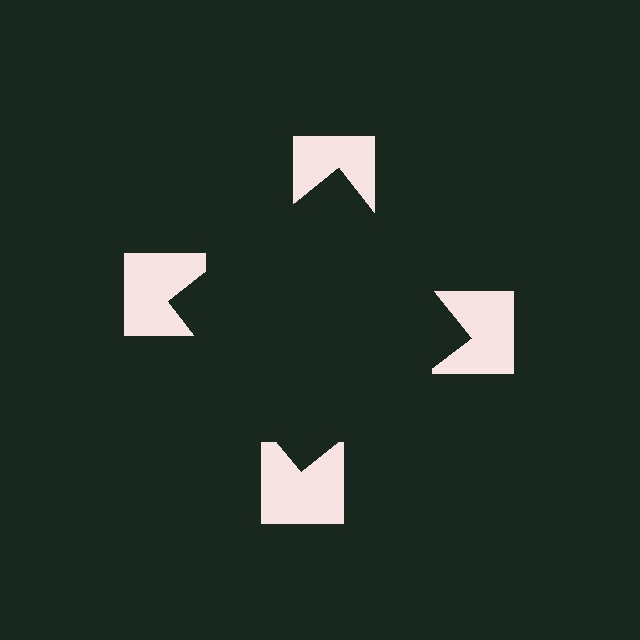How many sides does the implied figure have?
4 sides.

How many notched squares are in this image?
There are 4 — one at each vertex of the illusory square.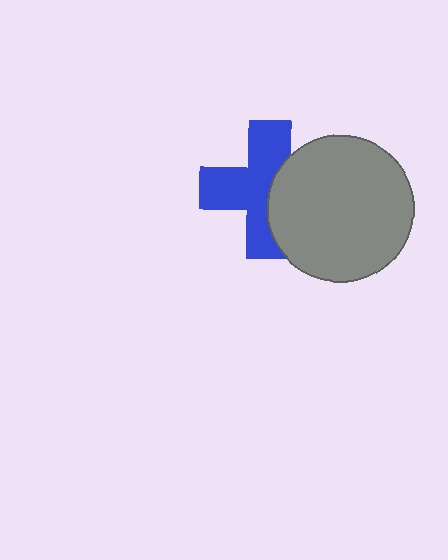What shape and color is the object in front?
The object in front is a gray circle.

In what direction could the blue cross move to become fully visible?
The blue cross could move left. That would shift it out from behind the gray circle entirely.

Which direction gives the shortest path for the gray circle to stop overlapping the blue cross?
Moving right gives the shortest separation.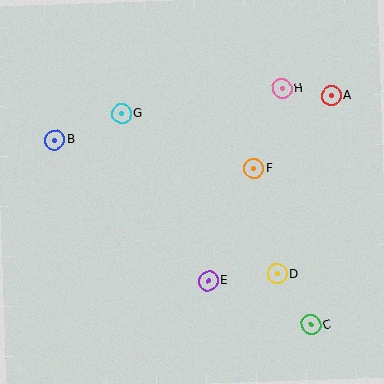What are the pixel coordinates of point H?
Point H is at (282, 89).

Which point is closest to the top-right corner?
Point A is closest to the top-right corner.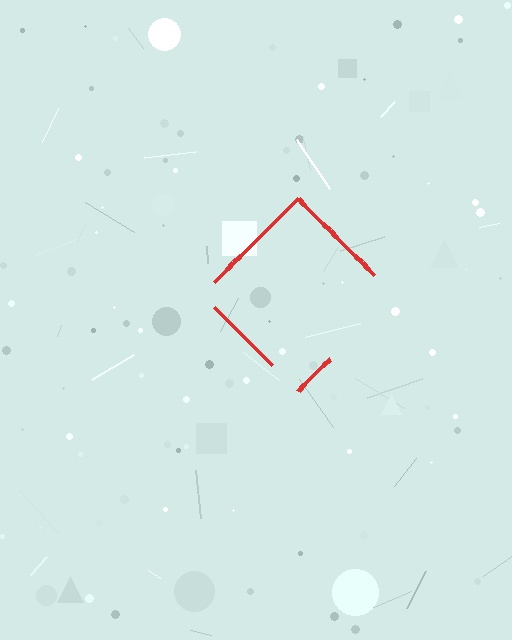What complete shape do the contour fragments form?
The contour fragments form a diamond.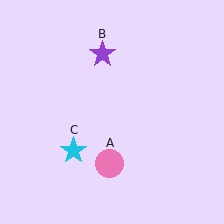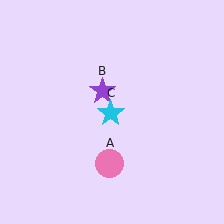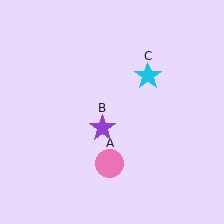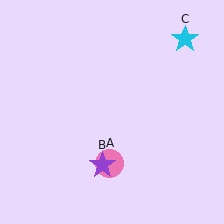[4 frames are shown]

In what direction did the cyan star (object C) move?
The cyan star (object C) moved up and to the right.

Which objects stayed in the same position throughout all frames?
Pink circle (object A) remained stationary.